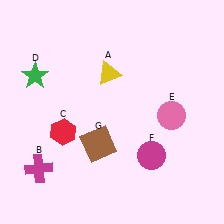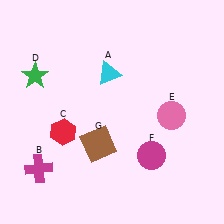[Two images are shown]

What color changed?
The triangle (A) changed from yellow in Image 1 to cyan in Image 2.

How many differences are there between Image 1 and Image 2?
There is 1 difference between the two images.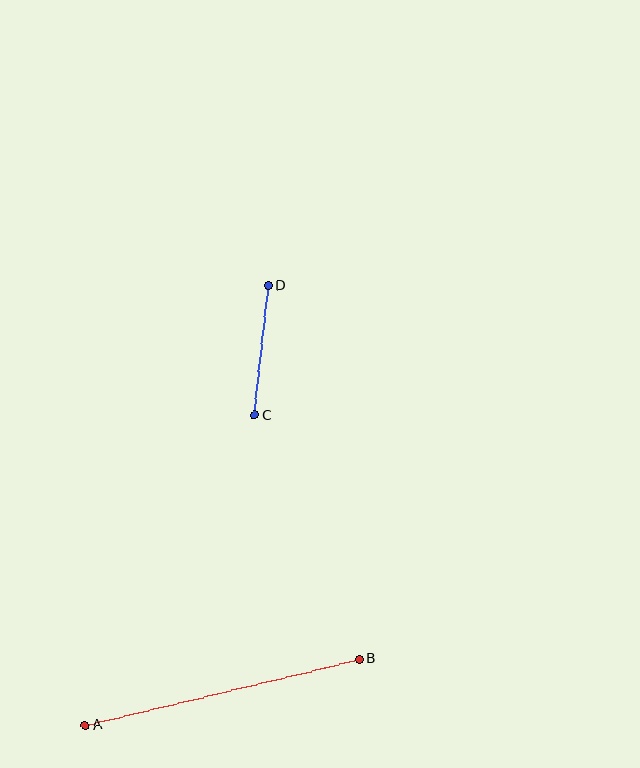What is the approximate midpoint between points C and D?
The midpoint is at approximately (262, 350) pixels.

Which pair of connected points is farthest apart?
Points A and B are farthest apart.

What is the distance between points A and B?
The distance is approximately 282 pixels.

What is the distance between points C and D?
The distance is approximately 130 pixels.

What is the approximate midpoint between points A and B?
The midpoint is at approximately (222, 692) pixels.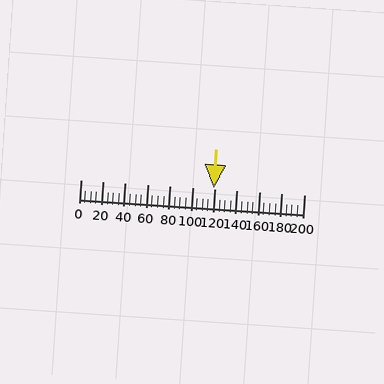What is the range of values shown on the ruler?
The ruler shows values from 0 to 200.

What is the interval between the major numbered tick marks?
The major tick marks are spaced 20 units apart.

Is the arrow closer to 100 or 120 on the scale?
The arrow is closer to 120.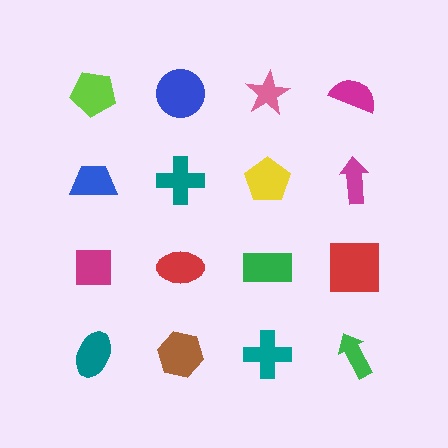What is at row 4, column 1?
A teal ellipse.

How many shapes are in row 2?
4 shapes.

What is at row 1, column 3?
A pink star.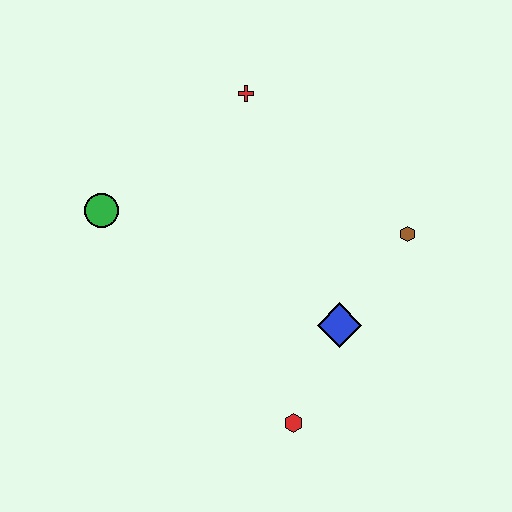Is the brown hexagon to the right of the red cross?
Yes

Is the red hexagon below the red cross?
Yes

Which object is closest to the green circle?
The red cross is closest to the green circle.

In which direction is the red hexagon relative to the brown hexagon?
The red hexagon is below the brown hexagon.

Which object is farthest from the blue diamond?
The green circle is farthest from the blue diamond.